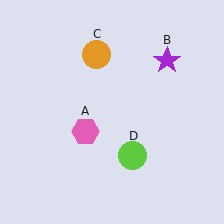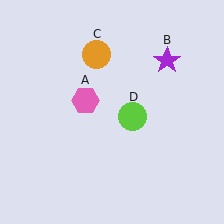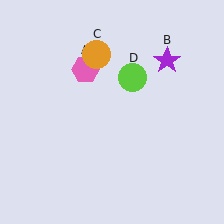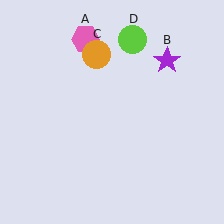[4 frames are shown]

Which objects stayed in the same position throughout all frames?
Purple star (object B) and orange circle (object C) remained stationary.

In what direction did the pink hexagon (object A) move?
The pink hexagon (object A) moved up.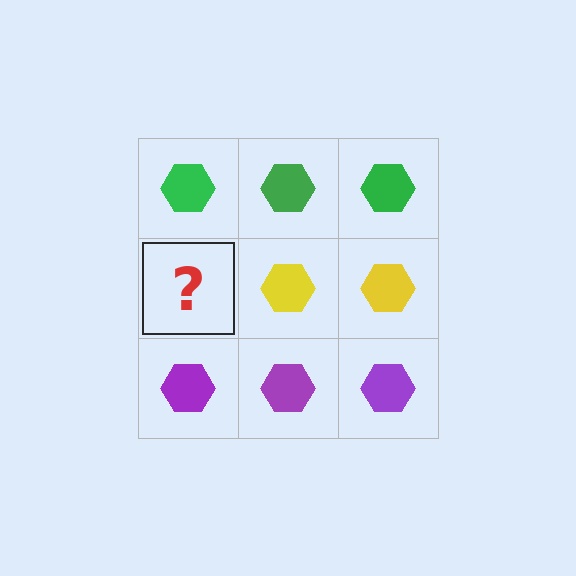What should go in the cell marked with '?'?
The missing cell should contain a yellow hexagon.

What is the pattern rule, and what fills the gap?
The rule is that each row has a consistent color. The gap should be filled with a yellow hexagon.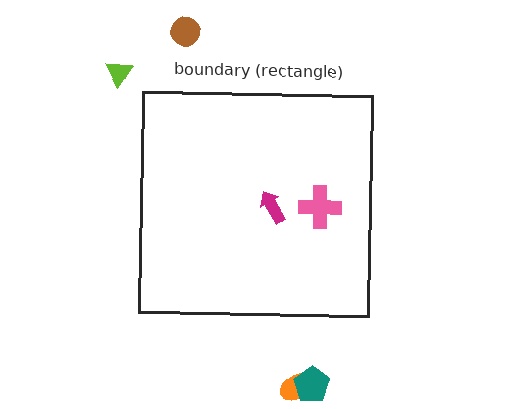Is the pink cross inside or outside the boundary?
Inside.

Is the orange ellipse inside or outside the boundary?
Outside.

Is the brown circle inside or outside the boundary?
Outside.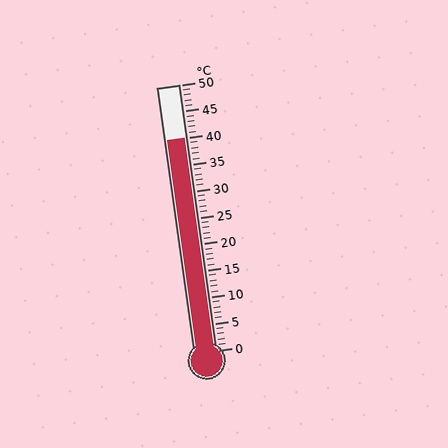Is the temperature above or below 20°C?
The temperature is above 20°C.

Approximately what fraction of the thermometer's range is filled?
The thermometer is filled to approximately 80% of its range.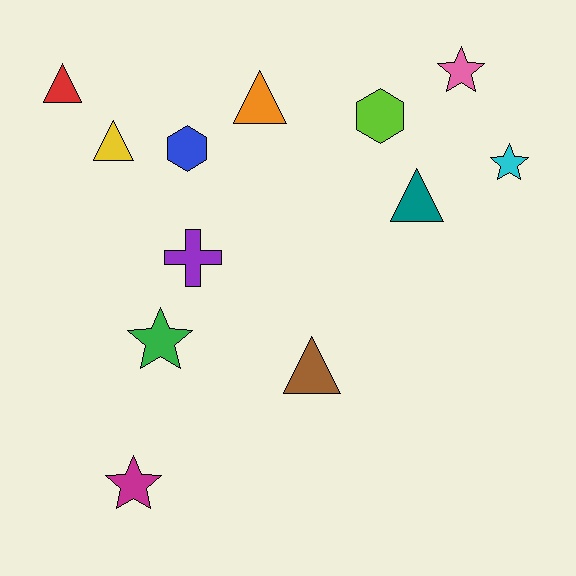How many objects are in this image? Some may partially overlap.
There are 12 objects.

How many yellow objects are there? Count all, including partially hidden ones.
There is 1 yellow object.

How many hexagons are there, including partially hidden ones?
There are 2 hexagons.